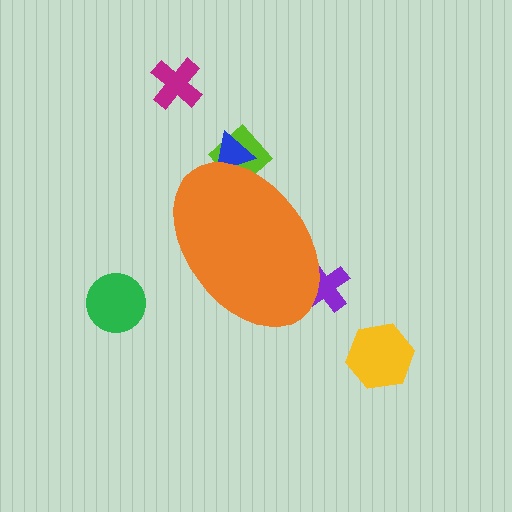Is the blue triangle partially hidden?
Yes, the blue triangle is partially hidden behind the orange ellipse.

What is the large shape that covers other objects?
An orange ellipse.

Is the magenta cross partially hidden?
No, the magenta cross is fully visible.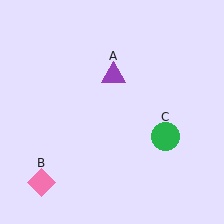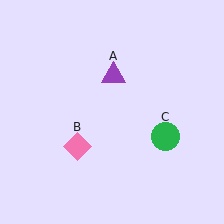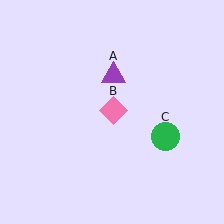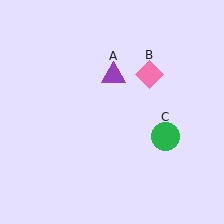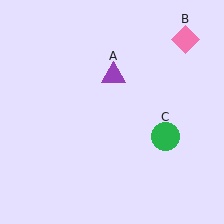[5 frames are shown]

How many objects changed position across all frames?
1 object changed position: pink diamond (object B).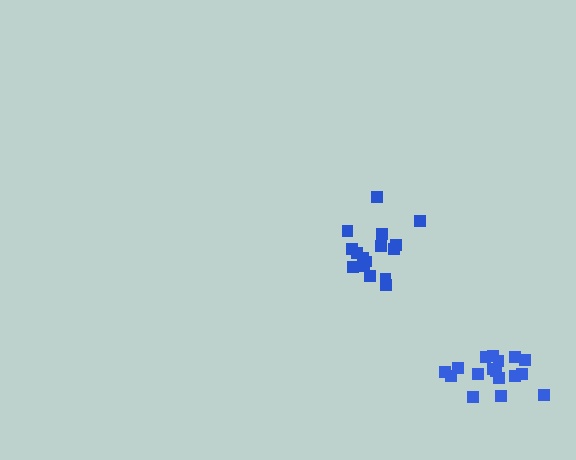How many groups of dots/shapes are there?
There are 2 groups.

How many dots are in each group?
Group 1: 17 dots, Group 2: 17 dots (34 total).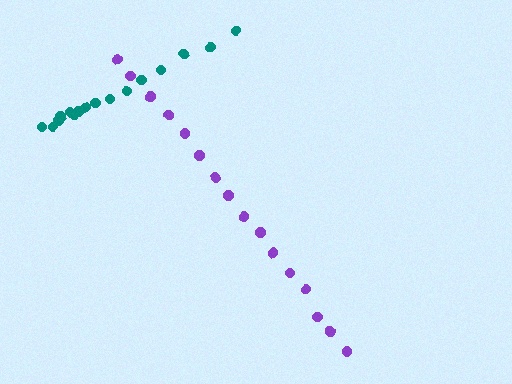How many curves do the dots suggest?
There are 2 distinct paths.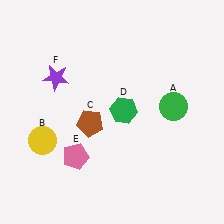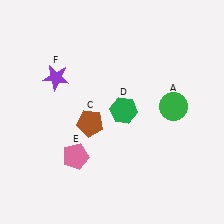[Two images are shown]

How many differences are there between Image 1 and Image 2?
There is 1 difference between the two images.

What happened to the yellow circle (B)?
The yellow circle (B) was removed in Image 2. It was in the bottom-left area of Image 1.